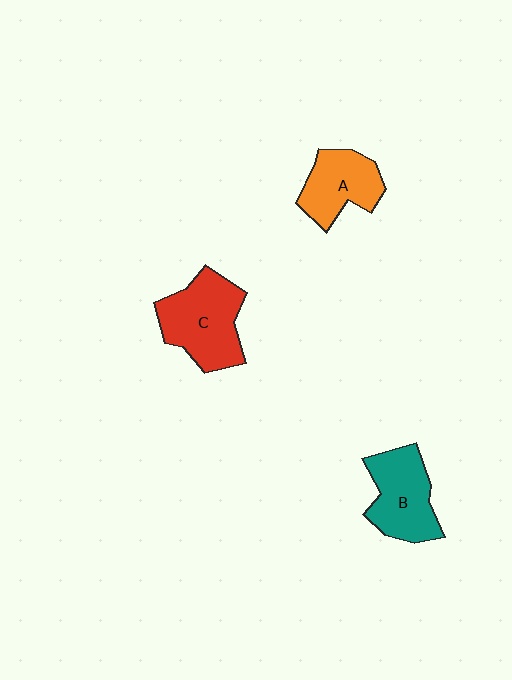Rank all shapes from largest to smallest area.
From largest to smallest: C (red), B (teal), A (orange).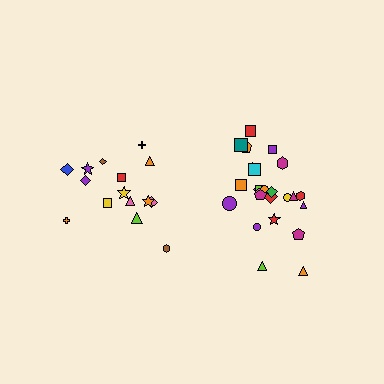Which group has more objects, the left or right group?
The right group.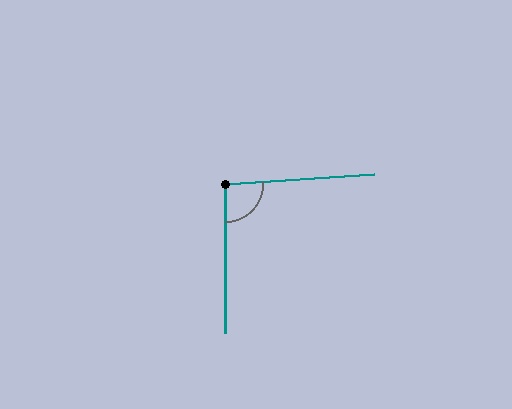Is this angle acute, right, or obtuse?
It is approximately a right angle.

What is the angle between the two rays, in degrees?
Approximately 94 degrees.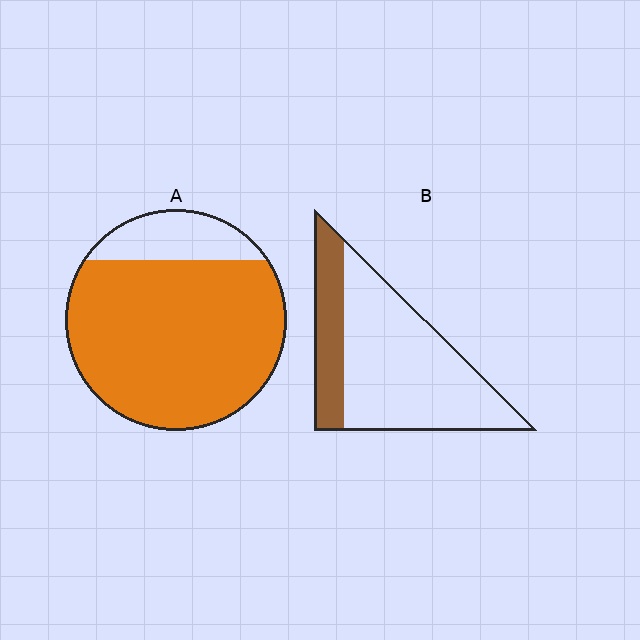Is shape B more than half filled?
No.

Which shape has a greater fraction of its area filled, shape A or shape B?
Shape A.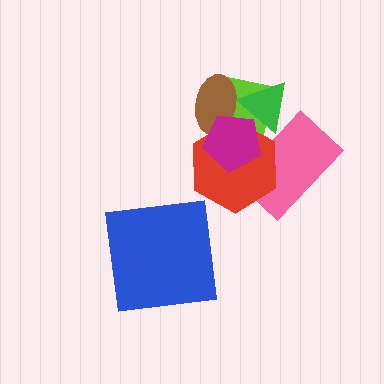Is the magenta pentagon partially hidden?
No, no other shape covers it.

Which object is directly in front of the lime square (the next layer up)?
The brown ellipse is directly in front of the lime square.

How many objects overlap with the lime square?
5 objects overlap with the lime square.